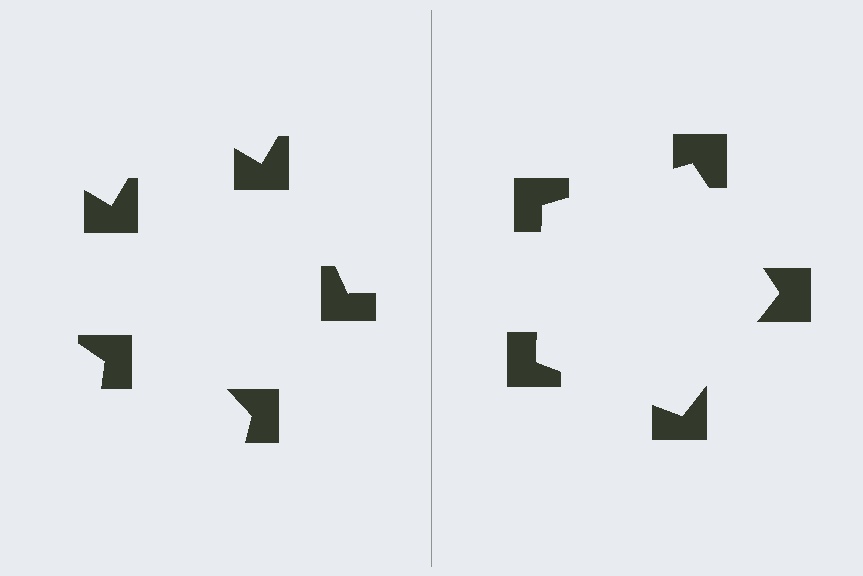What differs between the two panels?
The notched squares are positioned identically on both sides; only the wedge orientations differ. On the right they align to a pentagon; on the left they are misaligned.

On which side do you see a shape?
An illusory pentagon appears on the right side. On the left side the wedge cuts are rotated, so no coherent shape forms.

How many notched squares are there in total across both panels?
10 — 5 on each side.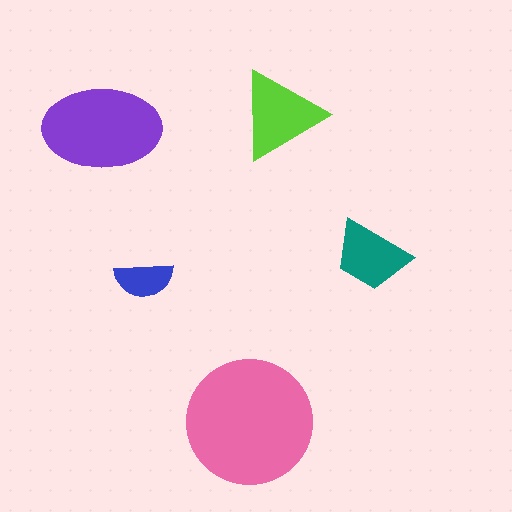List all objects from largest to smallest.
The pink circle, the purple ellipse, the lime triangle, the teal trapezoid, the blue semicircle.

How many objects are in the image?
There are 5 objects in the image.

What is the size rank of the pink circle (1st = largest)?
1st.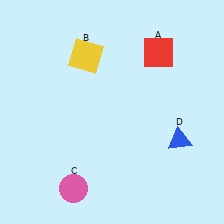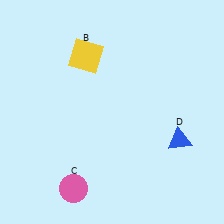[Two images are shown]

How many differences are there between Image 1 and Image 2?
There is 1 difference between the two images.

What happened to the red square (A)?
The red square (A) was removed in Image 2. It was in the top-right area of Image 1.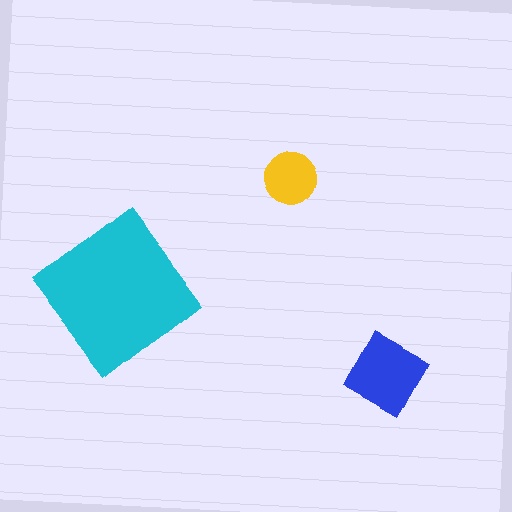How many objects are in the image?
There are 3 objects in the image.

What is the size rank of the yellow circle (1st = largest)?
3rd.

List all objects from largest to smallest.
The cyan diamond, the blue diamond, the yellow circle.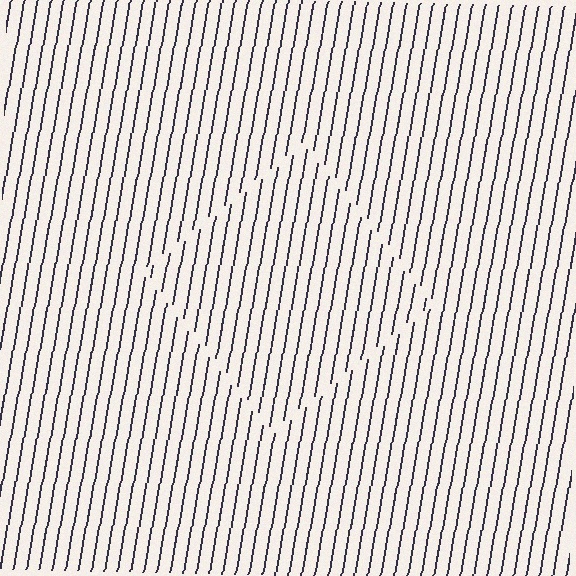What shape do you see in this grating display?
An illusory square. The interior of the shape contains the same grating, shifted by half a period — the contour is defined by the phase discontinuity where line-ends from the inner and outer gratings abut.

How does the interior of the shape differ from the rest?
The interior of the shape contains the same grating, shifted by half a period — the contour is defined by the phase discontinuity where line-ends from the inner and outer gratings abut.